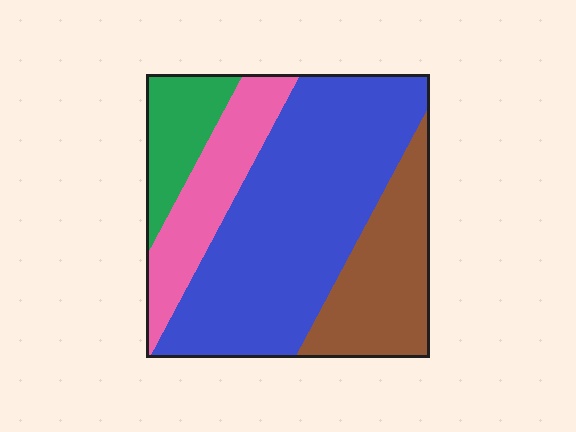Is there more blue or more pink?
Blue.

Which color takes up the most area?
Blue, at roughly 50%.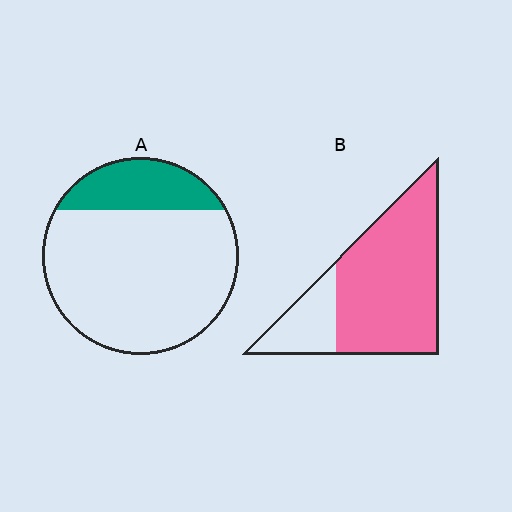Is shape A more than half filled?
No.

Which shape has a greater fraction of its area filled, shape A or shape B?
Shape B.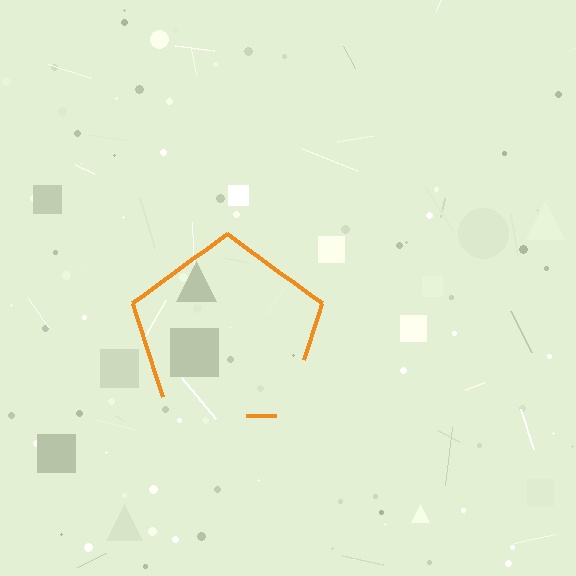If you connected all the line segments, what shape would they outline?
They would outline a pentagon.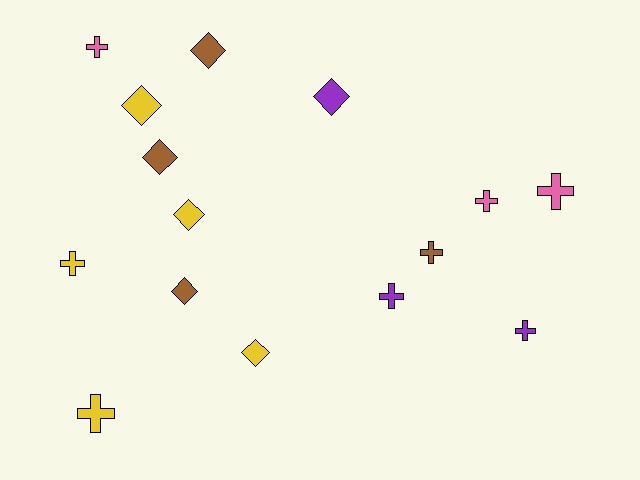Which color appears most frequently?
Yellow, with 5 objects.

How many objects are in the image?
There are 15 objects.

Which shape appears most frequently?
Cross, with 8 objects.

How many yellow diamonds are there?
There are 3 yellow diamonds.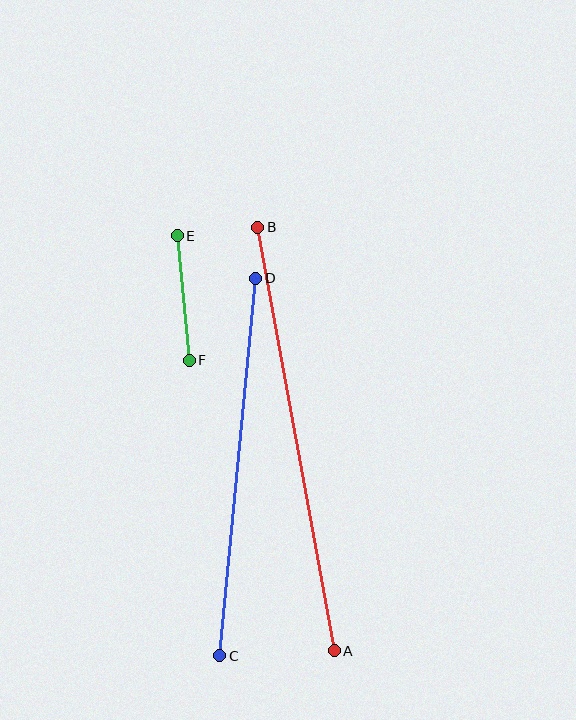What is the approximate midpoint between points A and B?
The midpoint is at approximately (296, 439) pixels.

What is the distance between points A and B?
The distance is approximately 430 pixels.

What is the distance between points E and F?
The distance is approximately 125 pixels.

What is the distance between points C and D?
The distance is approximately 379 pixels.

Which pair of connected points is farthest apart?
Points A and B are farthest apart.